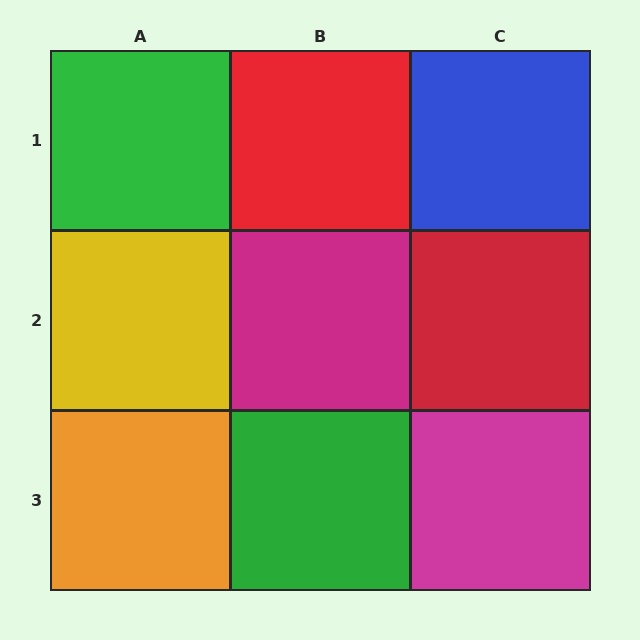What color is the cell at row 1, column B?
Red.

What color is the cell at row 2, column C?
Red.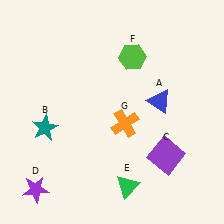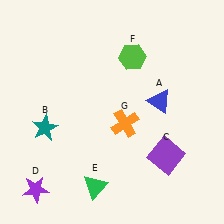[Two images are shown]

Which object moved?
The green triangle (E) moved left.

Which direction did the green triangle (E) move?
The green triangle (E) moved left.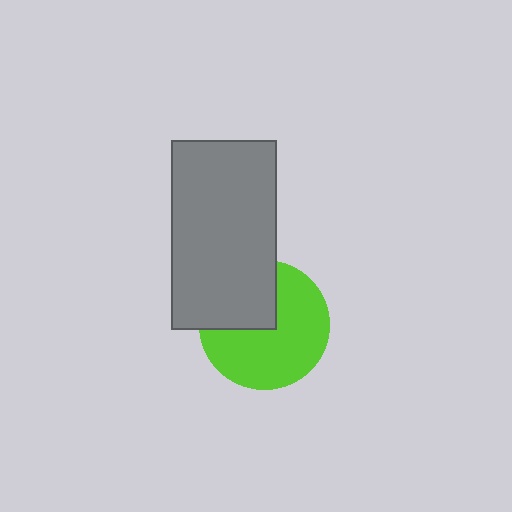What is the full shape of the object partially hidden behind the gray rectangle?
The partially hidden object is a lime circle.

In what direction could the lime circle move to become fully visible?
The lime circle could move toward the lower-right. That would shift it out from behind the gray rectangle entirely.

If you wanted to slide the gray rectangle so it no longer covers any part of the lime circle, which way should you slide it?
Slide it toward the upper-left — that is the most direct way to separate the two shapes.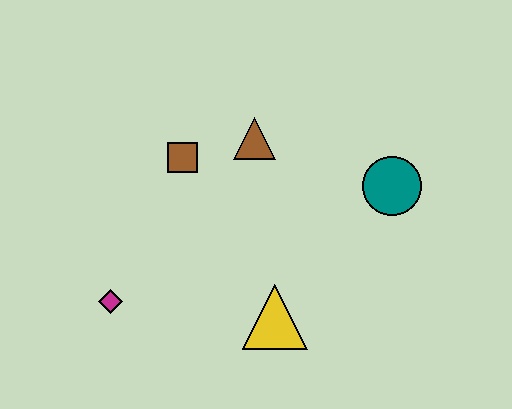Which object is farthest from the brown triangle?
The magenta diamond is farthest from the brown triangle.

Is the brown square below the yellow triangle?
No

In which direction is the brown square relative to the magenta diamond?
The brown square is above the magenta diamond.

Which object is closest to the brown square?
The brown triangle is closest to the brown square.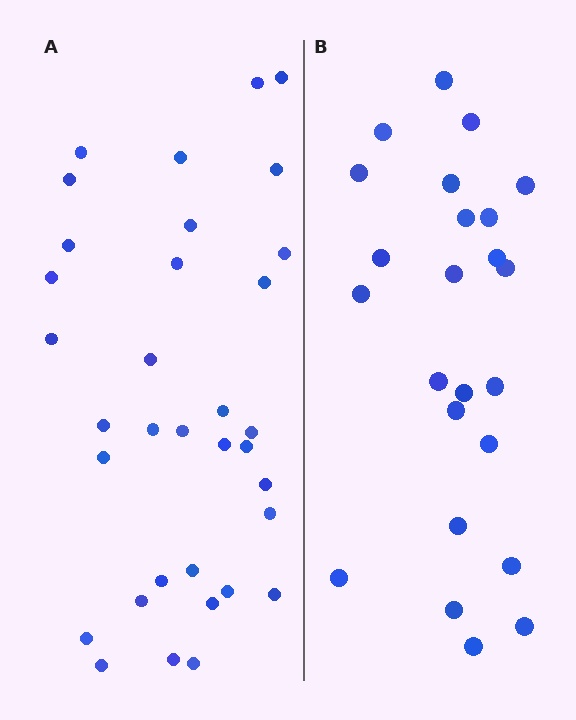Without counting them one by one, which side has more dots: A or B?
Region A (the left region) has more dots.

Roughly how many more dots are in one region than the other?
Region A has roughly 10 or so more dots than region B.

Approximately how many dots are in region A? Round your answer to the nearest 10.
About 30 dots. (The exact count is 34, which rounds to 30.)